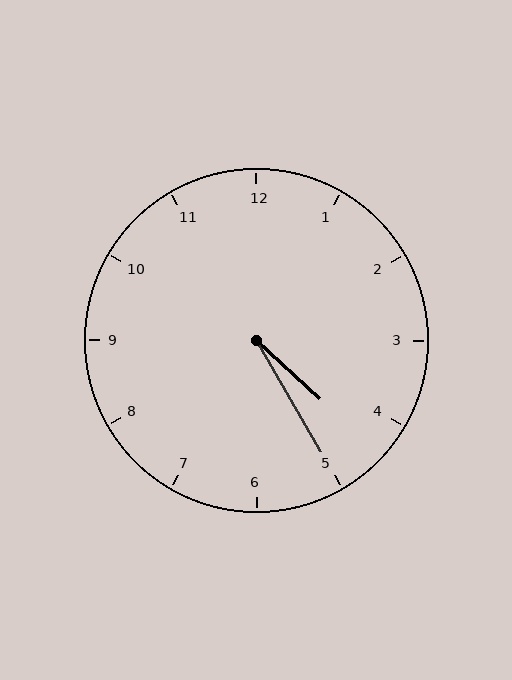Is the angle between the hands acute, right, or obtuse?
It is acute.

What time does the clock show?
4:25.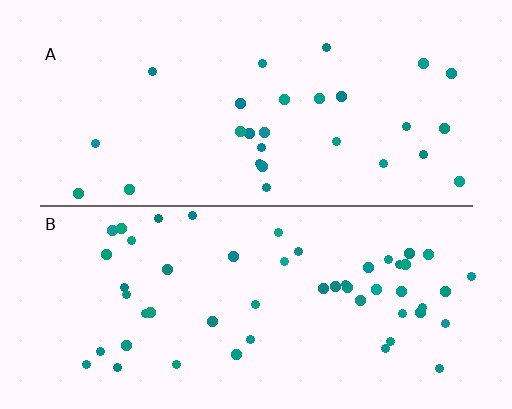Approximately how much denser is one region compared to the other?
Approximately 1.9× — region B over region A.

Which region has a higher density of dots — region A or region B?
B (the bottom).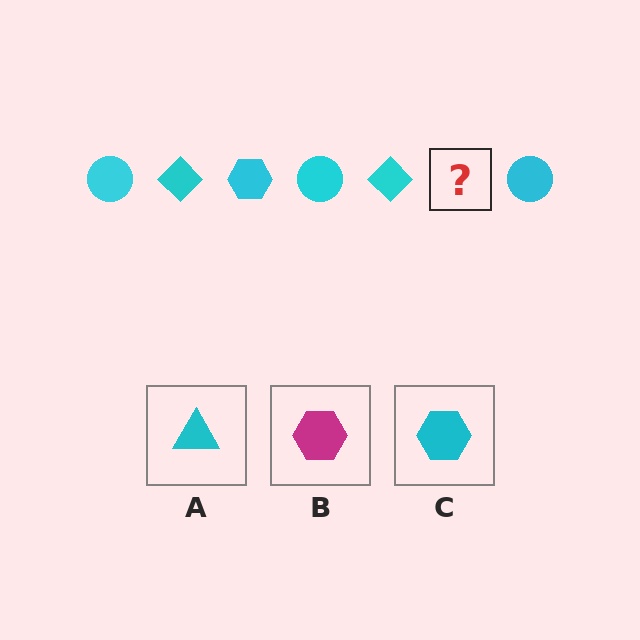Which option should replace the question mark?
Option C.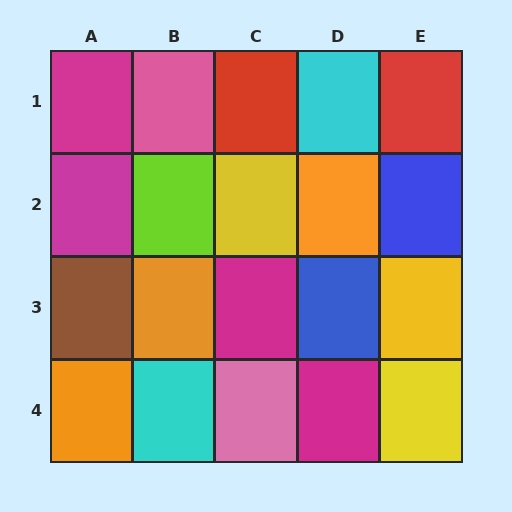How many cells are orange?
3 cells are orange.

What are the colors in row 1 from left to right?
Magenta, pink, red, cyan, red.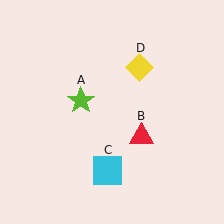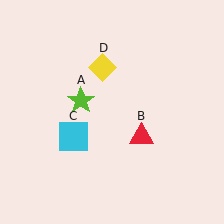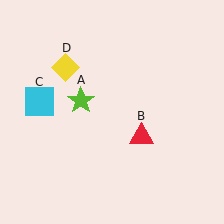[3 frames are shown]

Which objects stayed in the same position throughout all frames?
Lime star (object A) and red triangle (object B) remained stationary.